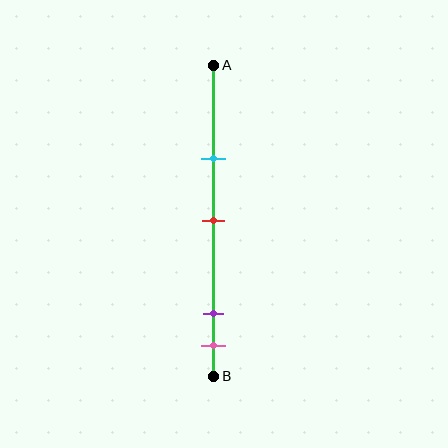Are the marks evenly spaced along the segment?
No, the marks are not evenly spaced.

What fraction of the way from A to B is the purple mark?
The purple mark is approximately 80% (0.8) of the way from A to B.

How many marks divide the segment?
There are 4 marks dividing the segment.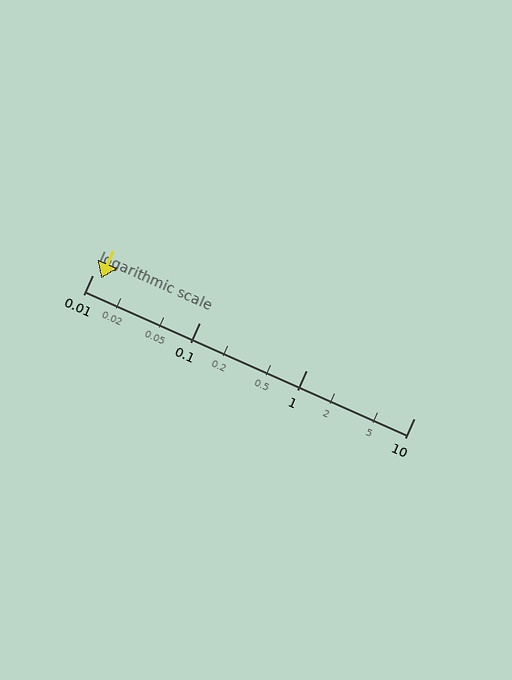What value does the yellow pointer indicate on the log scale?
The pointer indicates approximately 0.012.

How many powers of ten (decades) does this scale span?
The scale spans 3 decades, from 0.01 to 10.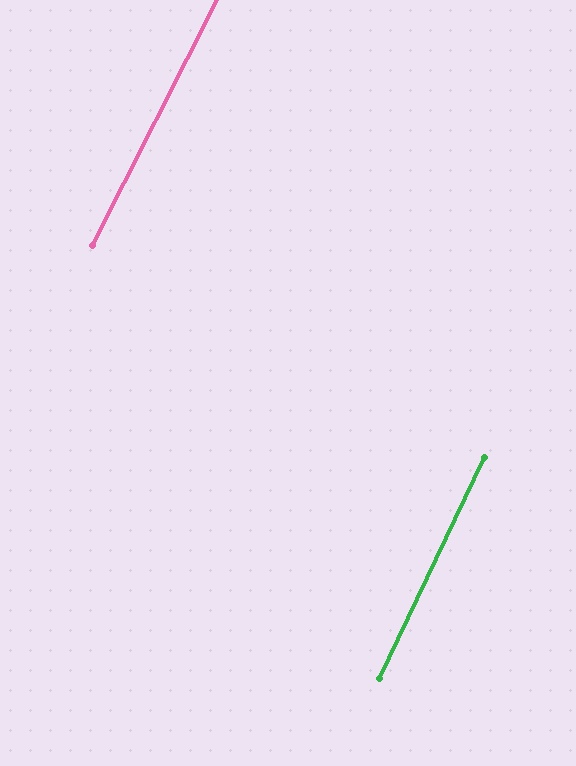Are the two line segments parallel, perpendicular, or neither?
Parallel — their directions differ by only 1.4°.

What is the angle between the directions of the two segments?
Approximately 1 degree.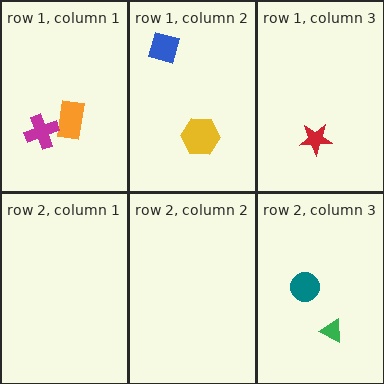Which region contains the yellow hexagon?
The row 1, column 2 region.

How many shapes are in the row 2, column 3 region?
2.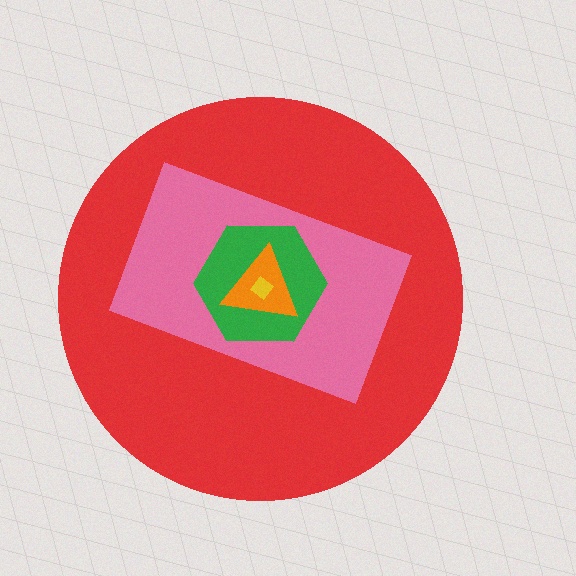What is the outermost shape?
The red circle.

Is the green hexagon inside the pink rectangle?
Yes.